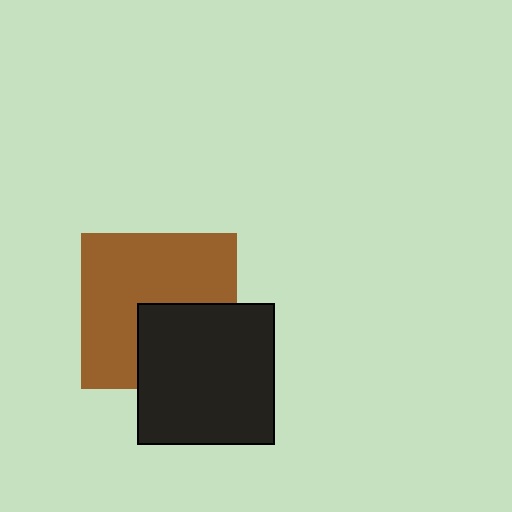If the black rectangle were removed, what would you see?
You would see the complete brown square.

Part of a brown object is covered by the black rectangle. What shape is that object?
It is a square.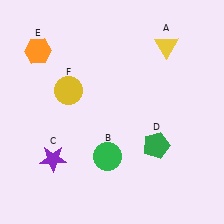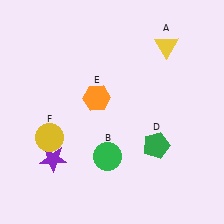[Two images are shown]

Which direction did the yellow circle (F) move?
The yellow circle (F) moved down.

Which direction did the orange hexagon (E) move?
The orange hexagon (E) moved right.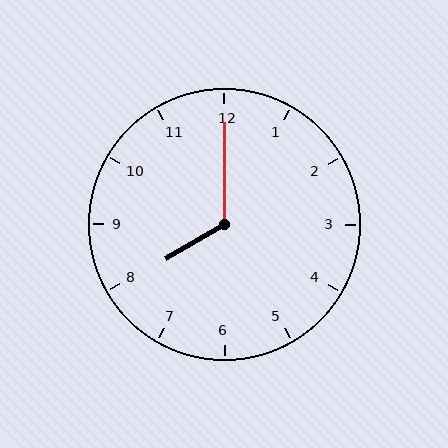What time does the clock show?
8:00.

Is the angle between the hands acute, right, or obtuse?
It is obtuse.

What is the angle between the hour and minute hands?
Approximately 120 degrees.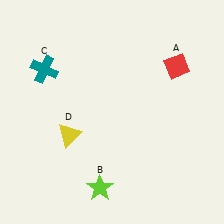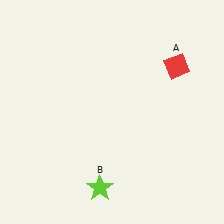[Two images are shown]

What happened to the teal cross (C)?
The teal cross (C) was removed in Image 2. It was in the top-left area of Image 1.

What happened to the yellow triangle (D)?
The yellow triangle (D) was removed in Image 2. It was in the bottom-left area of Image 1.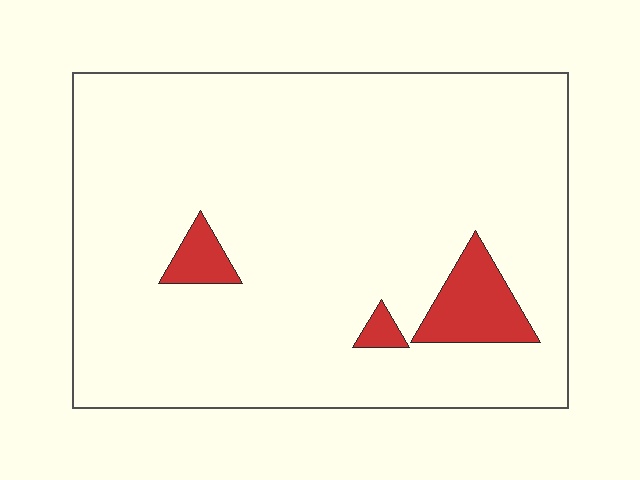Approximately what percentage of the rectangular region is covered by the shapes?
Approximately 5%.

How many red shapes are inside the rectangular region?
3.